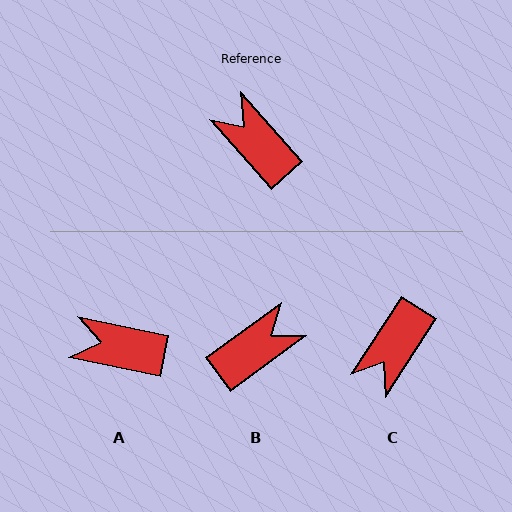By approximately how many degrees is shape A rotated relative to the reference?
Approximately 37 degrees counter-clockwise.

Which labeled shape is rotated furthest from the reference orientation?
C, about 105 degrees away.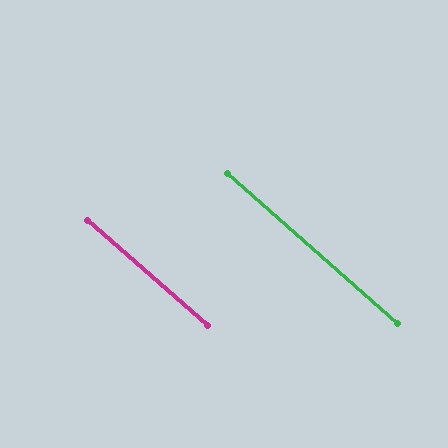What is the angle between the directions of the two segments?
Approximately 0 degrees.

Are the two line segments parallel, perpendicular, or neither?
Parallel — their directions differ by only 0.1°.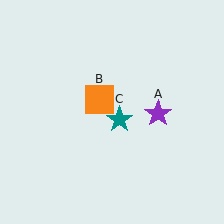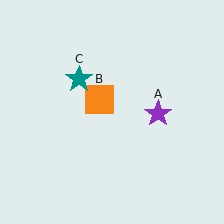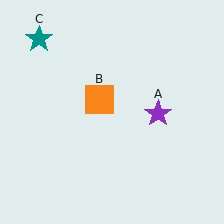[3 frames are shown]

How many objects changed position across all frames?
1 object changed position: teal star (object C).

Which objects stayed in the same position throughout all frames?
Purple star (object A) and orange square (object B) remained stationary.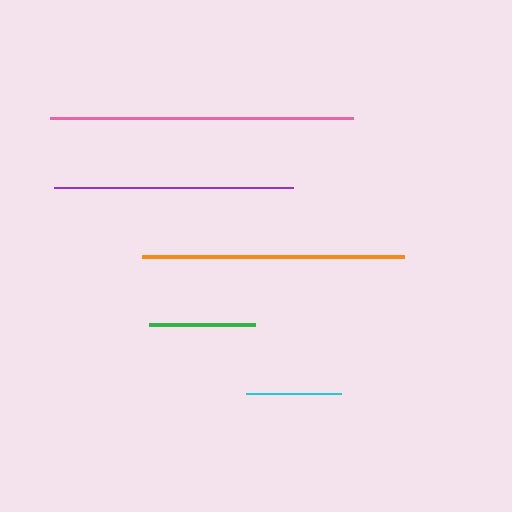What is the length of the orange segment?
The orange segment is approximately 262 pixels long.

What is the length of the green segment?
The green segment is approximately 106 pixels long.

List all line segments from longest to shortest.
From longest to shortest: pink, orange, purple, green, cyan.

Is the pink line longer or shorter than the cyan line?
The pink line is longer than the cyan line.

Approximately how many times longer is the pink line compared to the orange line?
The pink line is approximately 1.2 times the length of the orange line.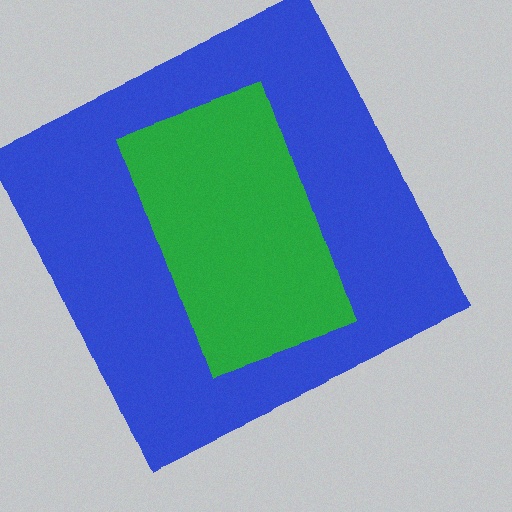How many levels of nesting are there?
2.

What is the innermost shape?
The green rectangle.